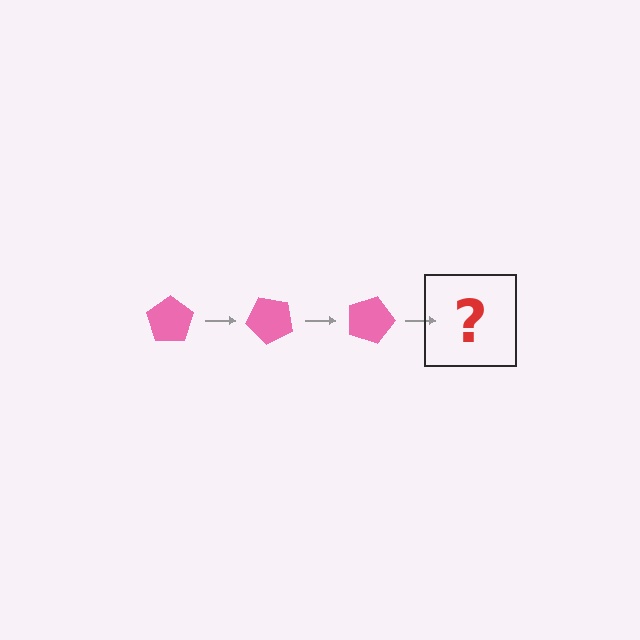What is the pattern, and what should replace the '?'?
The pattern is that the pentagon rotates 45 degrees each step. The '?' should be a pink pentagon rotated 135 degrees.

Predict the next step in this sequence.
The next step is a pink pentagon rotated 135 degrees.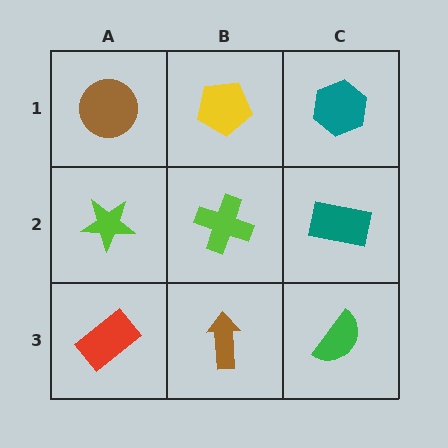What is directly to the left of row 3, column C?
A brown arrow.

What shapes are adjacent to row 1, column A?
A lime star (row 2, column A), a yellow pentagon (row 1, column B).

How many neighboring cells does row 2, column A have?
3.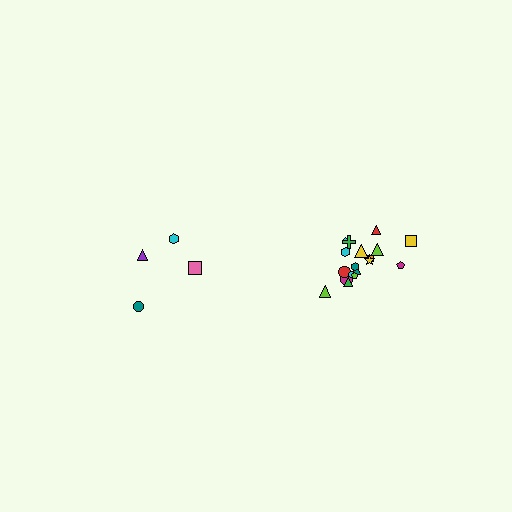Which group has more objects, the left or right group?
The right group.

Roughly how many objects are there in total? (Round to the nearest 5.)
Roughly 20 objects in total.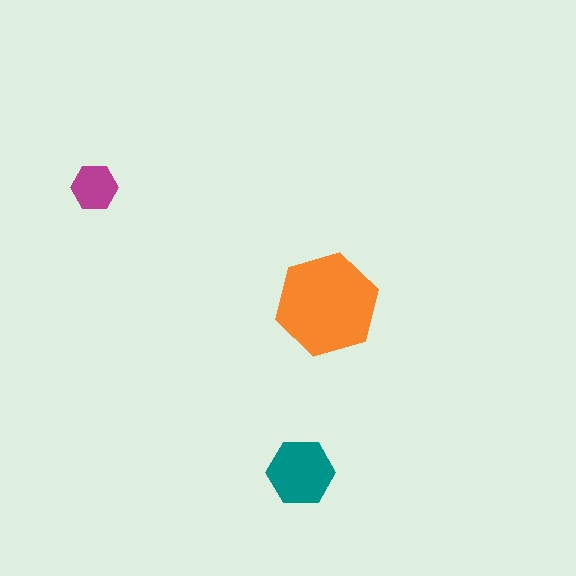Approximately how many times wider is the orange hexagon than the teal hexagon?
About 1.5 times wider.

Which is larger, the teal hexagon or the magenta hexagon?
The teal one.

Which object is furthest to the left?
The magenta hexagon is leftmost.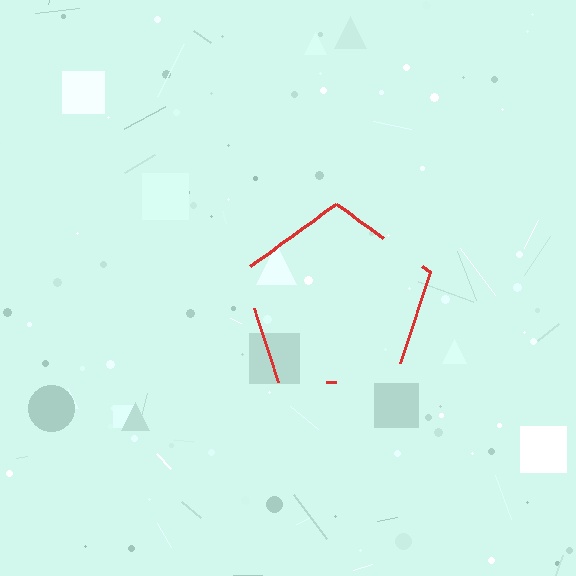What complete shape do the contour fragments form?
The contour fragments form a pentagon.